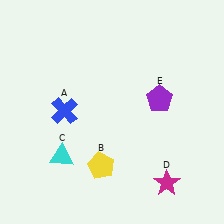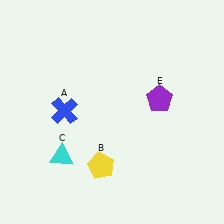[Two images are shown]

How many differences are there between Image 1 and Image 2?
There is 1 difference between the two images.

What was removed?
The magenta star (D) was removed in Image 2.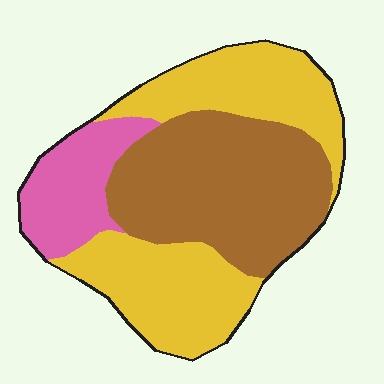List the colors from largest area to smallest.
From largest to smallest: yellow, brown, pink.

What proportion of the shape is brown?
Brown covers around 40% of the shape.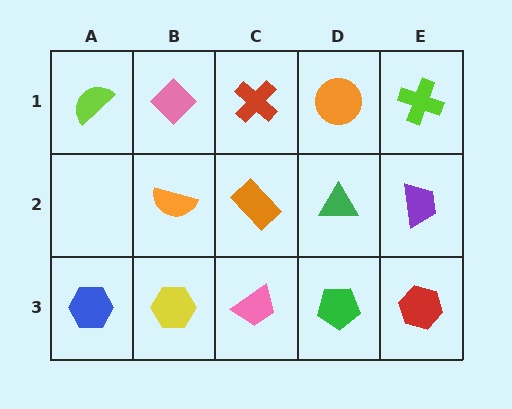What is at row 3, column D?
A green pentagon.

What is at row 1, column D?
An orange circle.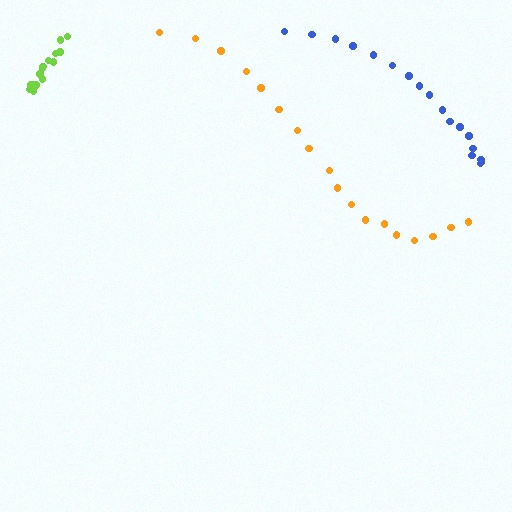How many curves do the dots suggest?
There are 3 distinct paths.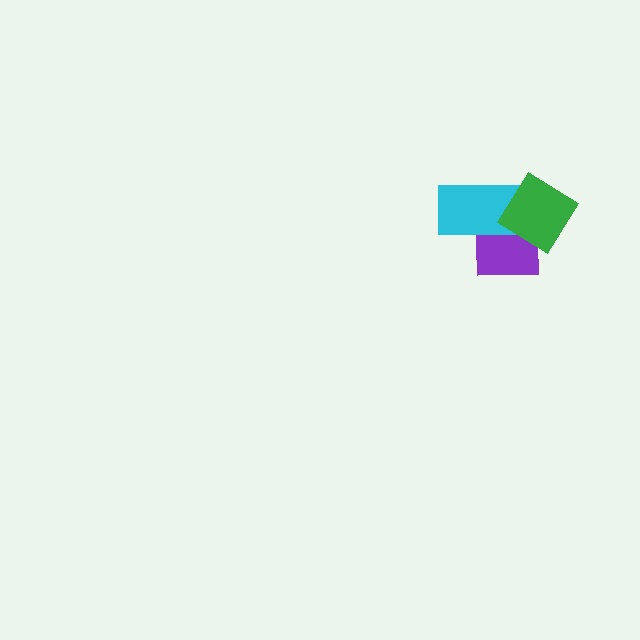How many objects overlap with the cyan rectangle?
2 objects overlap with the cyan rectangle.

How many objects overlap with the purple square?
2 objects overlap with the purple square.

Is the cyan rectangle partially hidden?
Yes, it is partially covered by another shape.